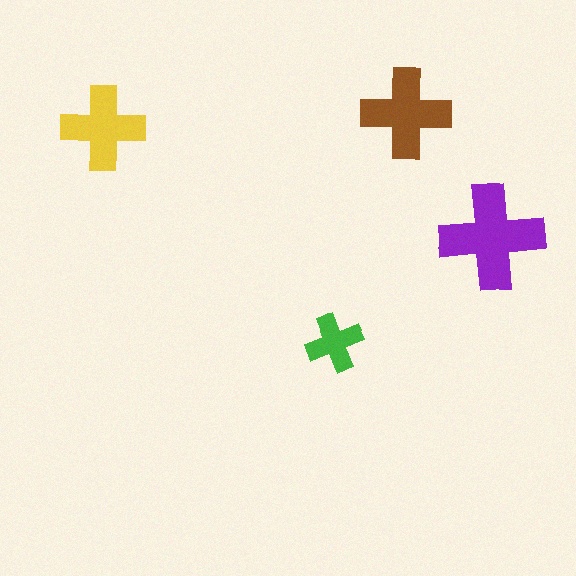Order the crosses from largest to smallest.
the purple one, the brown one, the yellow one, the green one.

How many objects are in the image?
There are 4 objects in the image.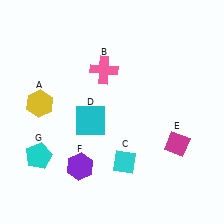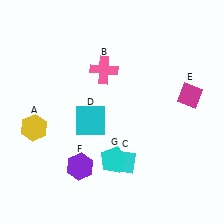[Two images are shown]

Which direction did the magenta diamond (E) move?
The magenta diamond (E) moved up.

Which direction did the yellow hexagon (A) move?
The yellow hexagon (A) moved down.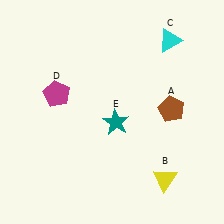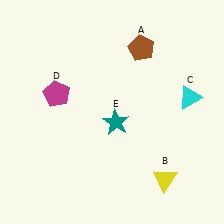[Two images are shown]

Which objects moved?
The objects that moved are: the brown pentagon (A), the cyan triangle (C).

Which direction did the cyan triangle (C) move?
The cyan triangle (C) moved down.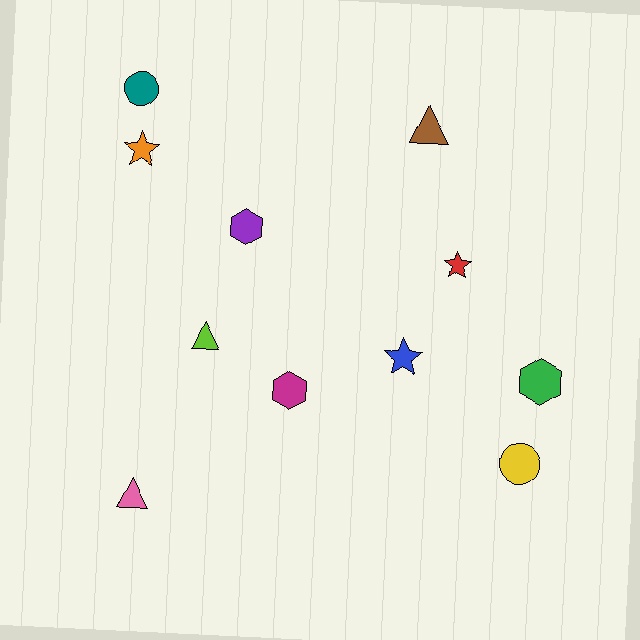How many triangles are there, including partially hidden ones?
There are 3 triangles.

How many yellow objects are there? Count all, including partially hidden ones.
There is 1 yellow object.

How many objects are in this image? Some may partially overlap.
There are 11 objects.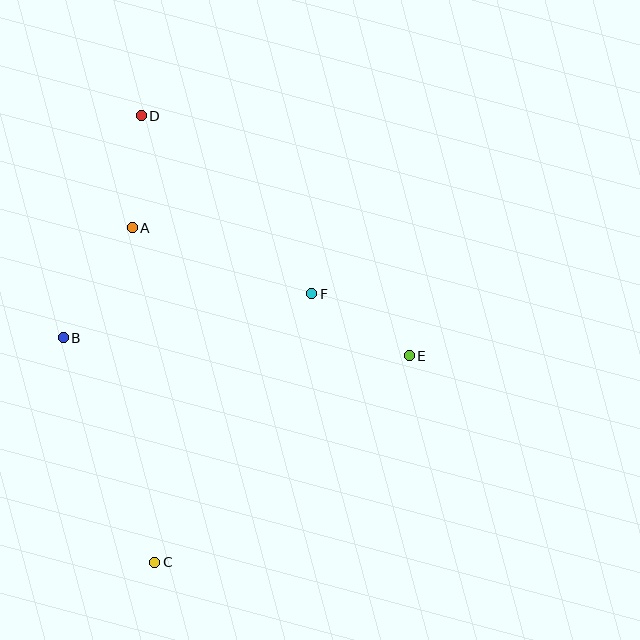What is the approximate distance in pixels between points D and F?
The distance between D and F is approximately 247 pixels.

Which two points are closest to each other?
Points A and D are closest to each other.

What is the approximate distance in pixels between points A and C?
The distance between A and C is approximately 335 pixels.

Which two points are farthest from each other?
Points C and D are farthest from each other.